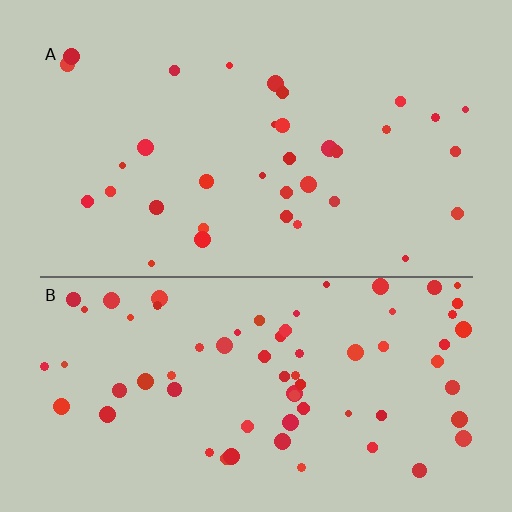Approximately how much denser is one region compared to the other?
Approximately 2.0× — region B over region A.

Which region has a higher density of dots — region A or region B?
B (the bottom).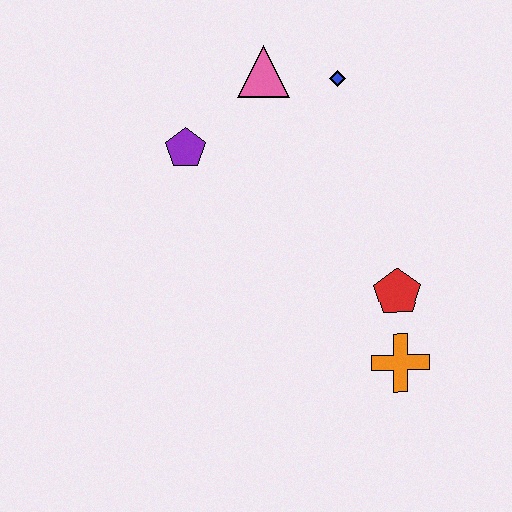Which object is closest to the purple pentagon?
The pink triangle is closest to the purple pentagon.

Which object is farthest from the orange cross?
The pink triangle is farthest from the orange cross.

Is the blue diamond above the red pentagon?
Yes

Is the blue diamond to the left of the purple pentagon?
No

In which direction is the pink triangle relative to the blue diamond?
The pink triangle is to the left of the blue diamond.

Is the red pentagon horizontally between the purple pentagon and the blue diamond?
No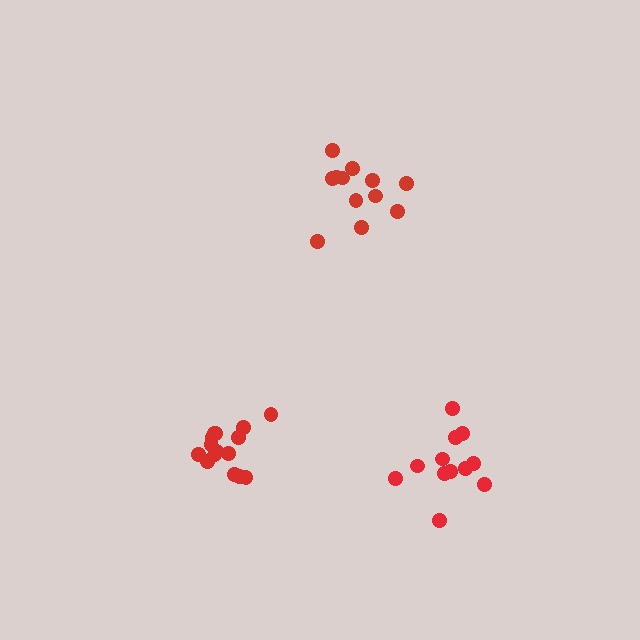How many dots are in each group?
Group 1: 12 dots, Group 2: 12 dots, Group 3: 15 dots (39 total).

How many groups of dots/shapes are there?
There are 3 groups.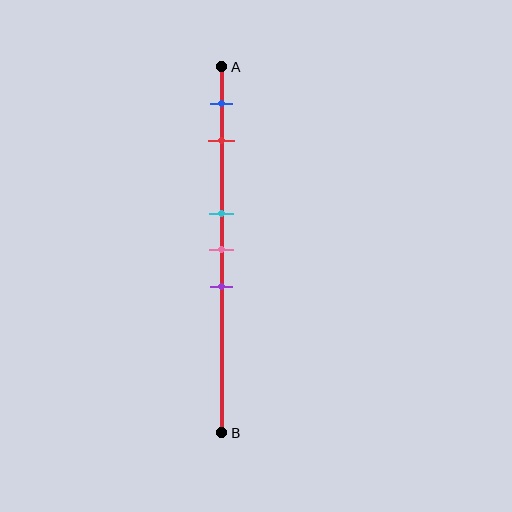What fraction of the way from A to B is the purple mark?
The purple mark is approximately 60% (0.6) of the way from A to B.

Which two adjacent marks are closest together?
The cyan and pink marks are the closest adjacent pair.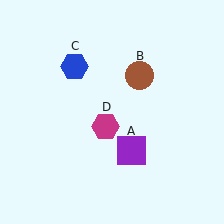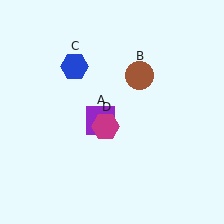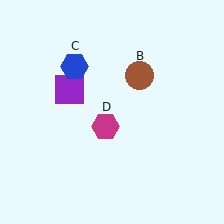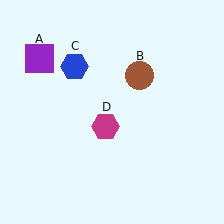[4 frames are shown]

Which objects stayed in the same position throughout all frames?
Brown circle (object B) and blue hexagon (object C) and magenta hexagon (object D) remained stationary.